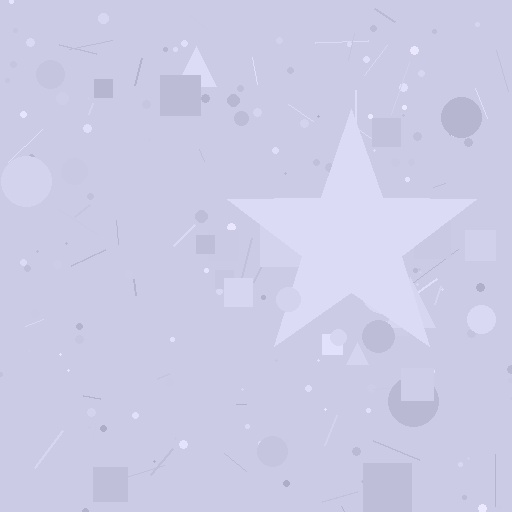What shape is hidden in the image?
A star is hidden in the image.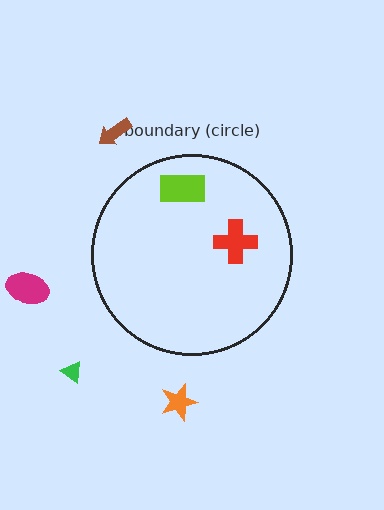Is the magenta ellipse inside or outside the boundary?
Outside.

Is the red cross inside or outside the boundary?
Inside.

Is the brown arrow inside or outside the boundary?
Outside.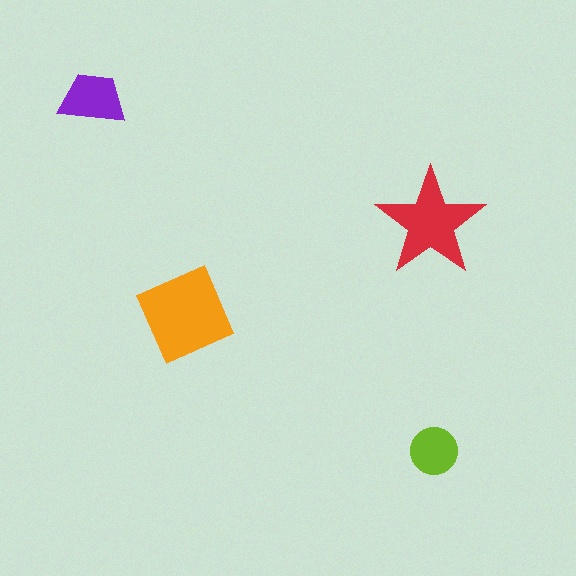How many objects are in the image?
There are 4 objects in the image.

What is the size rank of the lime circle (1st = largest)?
4th.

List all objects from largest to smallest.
The orange square, the red star, the purple trapezoid, the lime circle.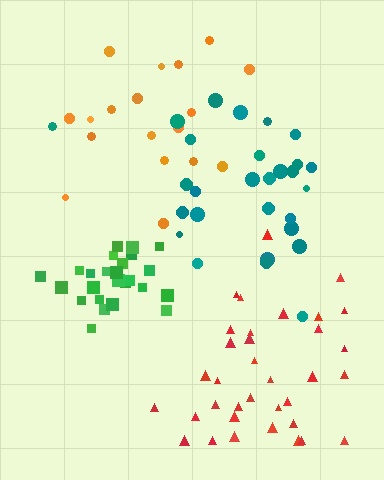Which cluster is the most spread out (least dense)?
Orange.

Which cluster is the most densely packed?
Green.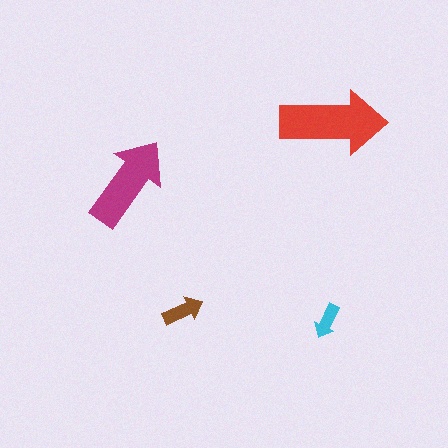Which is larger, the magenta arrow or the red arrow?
The red one.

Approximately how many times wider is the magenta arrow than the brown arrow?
About 2.5 times wider.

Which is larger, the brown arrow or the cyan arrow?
The brown one.